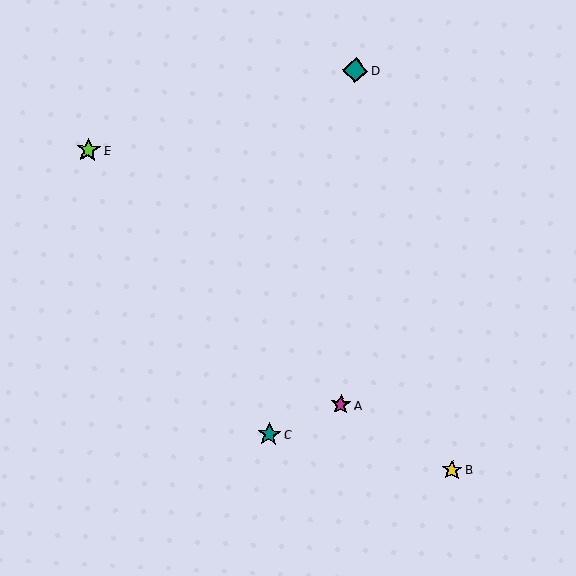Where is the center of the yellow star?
The center of the yellow star is at (452, 470).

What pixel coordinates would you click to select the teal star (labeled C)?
Click at (269, 434) to select the teal star C.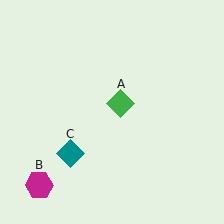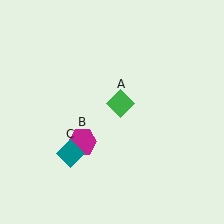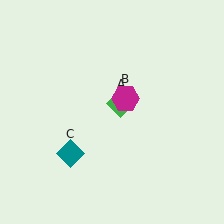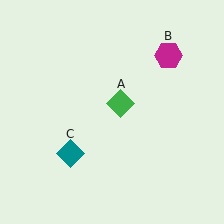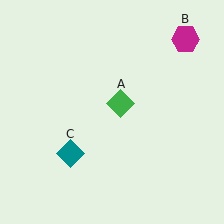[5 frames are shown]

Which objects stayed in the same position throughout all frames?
Green diamond (object A) and teal diamond (object C) remained stationary.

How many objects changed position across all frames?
1 object changed position: magenta hexagon (object B).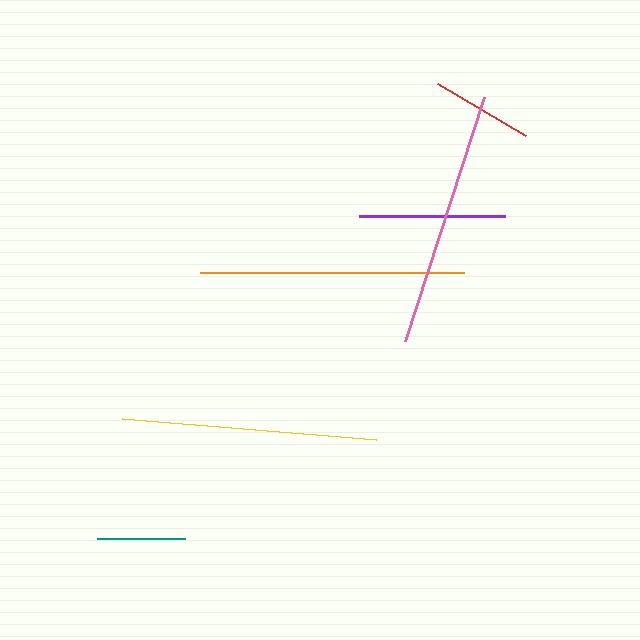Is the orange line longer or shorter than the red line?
The orange line is longer than the red line.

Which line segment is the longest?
The orange line is the longest at approximately 264 pixels.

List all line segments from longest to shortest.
From longest to shortest: orange, pink, yellow, purple, red, teal.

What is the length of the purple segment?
The purple segment is approximately 146 pixels long.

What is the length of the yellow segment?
The yellow segment is approximately 255 pixels long.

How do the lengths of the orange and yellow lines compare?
The orange and yellow lines are approximately the same length.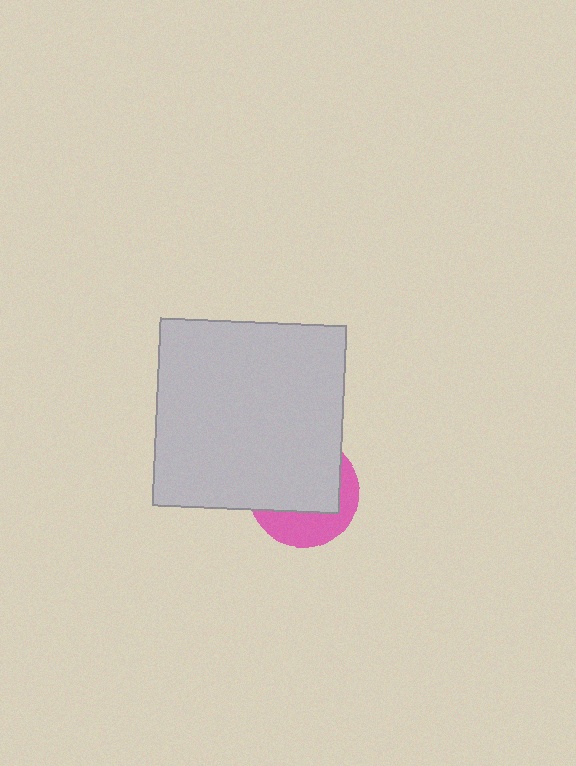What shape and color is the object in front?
The object in front is a light gray square.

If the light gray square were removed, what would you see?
You would see the complete pink circle.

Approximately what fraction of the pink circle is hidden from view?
Roughly 63% of the pink circle is hidden behind the light gray square.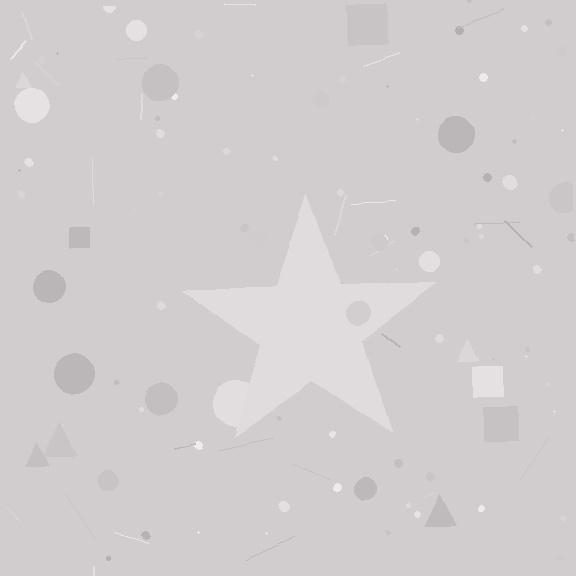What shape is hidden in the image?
A star is hidden in the image.